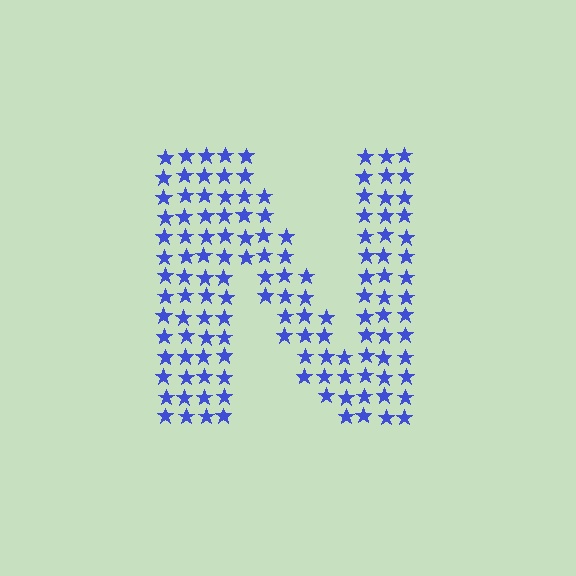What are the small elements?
The small elements are stars.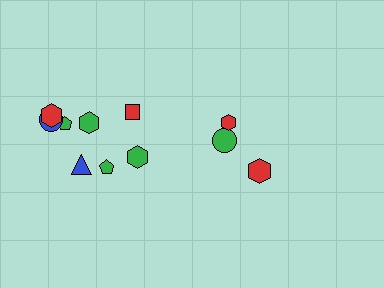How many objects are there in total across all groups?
There are 11 objects.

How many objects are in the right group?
There are 3 objects.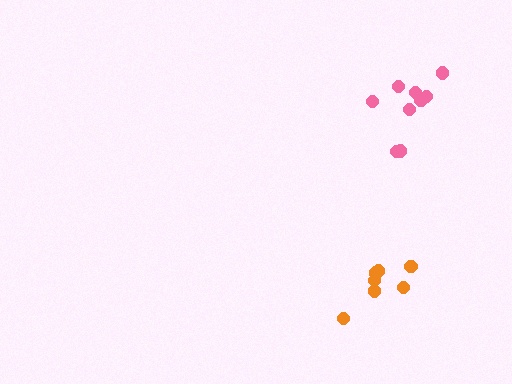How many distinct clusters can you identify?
There are 2 distinct clusters.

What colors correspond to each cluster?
The clusters are colored: pink, orange.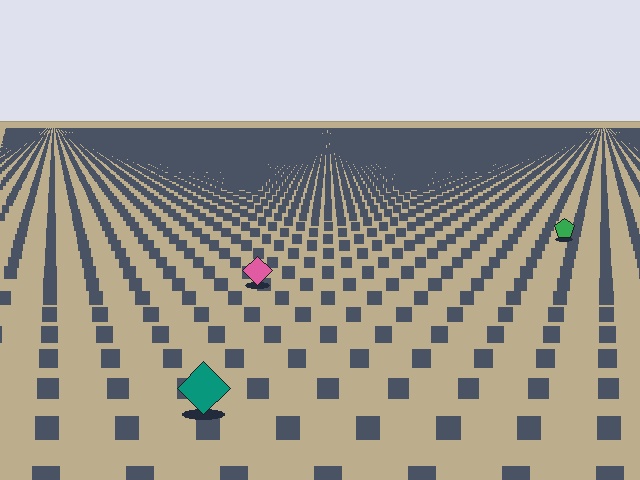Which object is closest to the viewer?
The teal diamond is closest. The texture marks near it are larger and more spread out.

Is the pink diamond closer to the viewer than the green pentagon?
Yes. The pink diamond is closer — you can tell from the texture gradient: the ground texture is coarser near it.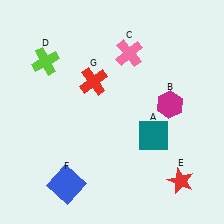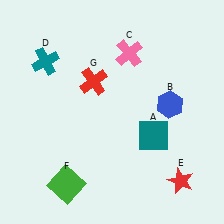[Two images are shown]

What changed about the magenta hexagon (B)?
In Image 1, B is magenta. In Image 2, it changed to blue.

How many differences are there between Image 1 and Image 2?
There are 3 differences between the two images.